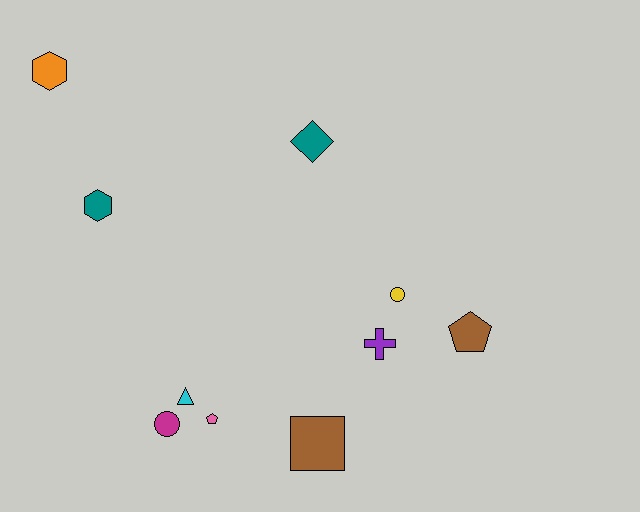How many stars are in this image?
There are no stars.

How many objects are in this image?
There are 10 objects.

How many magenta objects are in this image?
There is 1 magenta object.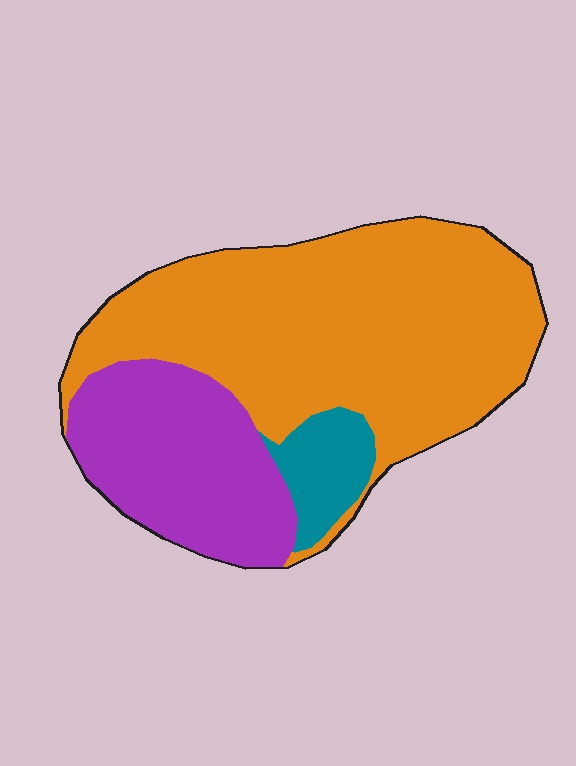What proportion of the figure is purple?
Purple takes up between a sixth and a third of the figure.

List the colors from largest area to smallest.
From largest to smallest: orange, purple, teal.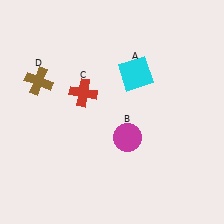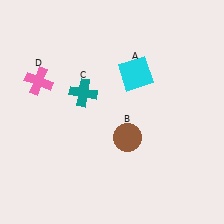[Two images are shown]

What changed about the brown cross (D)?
In Image 1, D is brown. In Image 2, it changed to pink.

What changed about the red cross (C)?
In Image 1, C is red. In Image 2, it changed to teal.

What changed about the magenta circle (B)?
In Image 1, B is magenta. In Image 2, it changed to brown.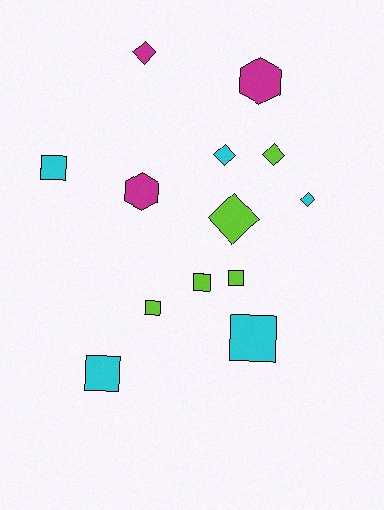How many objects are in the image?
There are 13 objects.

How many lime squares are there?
There are 3 lime squares.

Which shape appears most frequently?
Square, with 6 objects.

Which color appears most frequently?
Cyan, with 5 objects.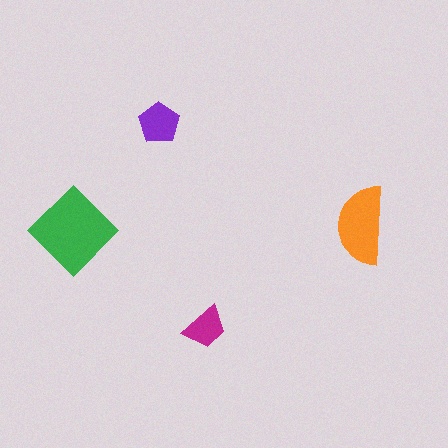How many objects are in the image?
There are 4 objects in the image.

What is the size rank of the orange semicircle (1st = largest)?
2nd.